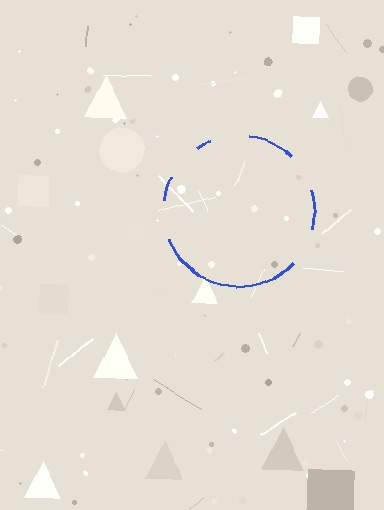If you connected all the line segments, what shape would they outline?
They would outline a circle.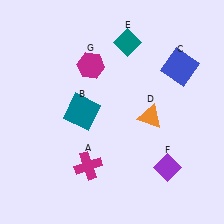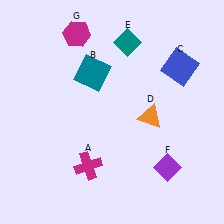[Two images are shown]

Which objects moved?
The objects that moved are: the teal square (B), the magenta hexagon (G).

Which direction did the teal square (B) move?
The teal square (B) moved up.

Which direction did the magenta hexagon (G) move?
The magenta hexagon (G) moved up.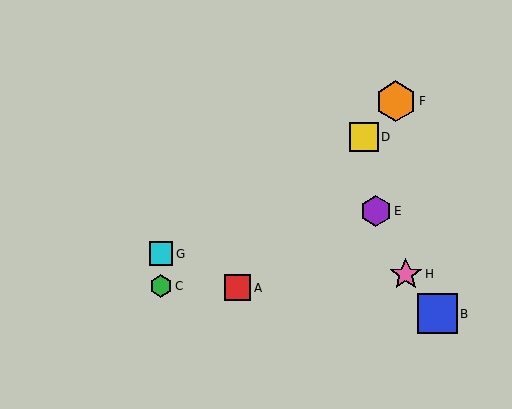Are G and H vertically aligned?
No, G is at x≈161 and H is at x≈406.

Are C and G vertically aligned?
Yes, both are at x≈161.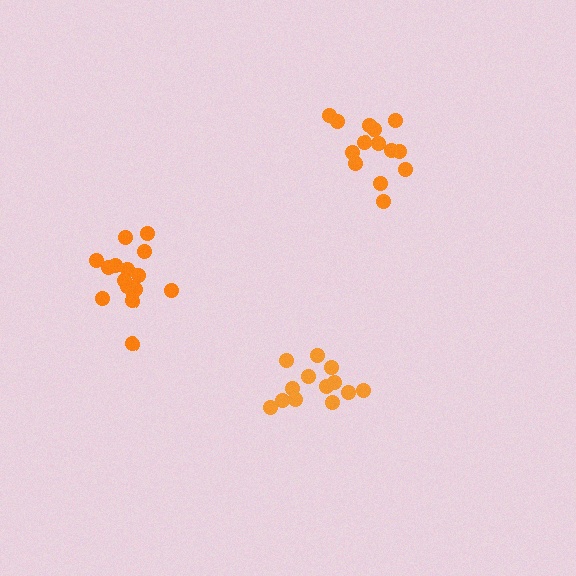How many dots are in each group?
Group 1: 14 dots, Group 2: 17 dots, Group 3: 13 dots (44 total).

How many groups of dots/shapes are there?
There are 3 groups.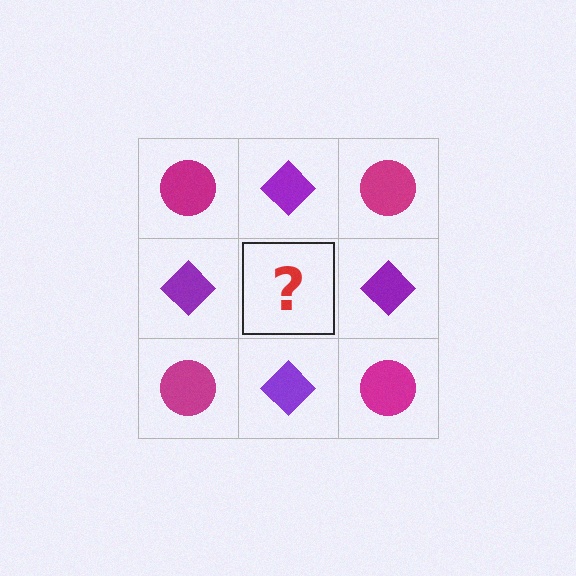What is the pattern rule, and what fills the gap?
The rule is that it alternates magenta circle and purple diamond in a checkerboard pattern. The gap should be filled with a magenta circle.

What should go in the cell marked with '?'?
The missing cell should contain a magenta circle.